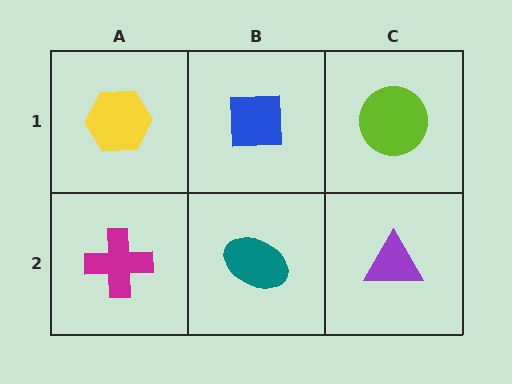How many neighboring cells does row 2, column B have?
3.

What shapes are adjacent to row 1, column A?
A magenta cross (row 2, column A), a blue square (row 1, column B).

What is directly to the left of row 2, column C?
A teal ellipse.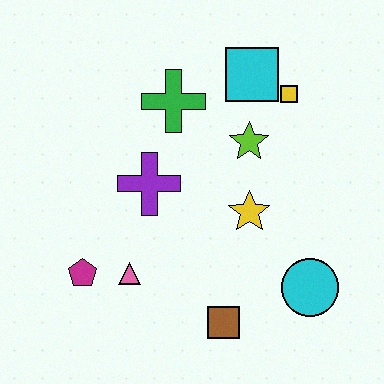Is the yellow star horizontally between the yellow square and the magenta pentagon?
Yes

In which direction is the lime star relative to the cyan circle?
The lime star is above the cyan circle.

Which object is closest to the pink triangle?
The magenta pentagon is closest to the pink triangle.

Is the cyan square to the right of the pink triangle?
Yes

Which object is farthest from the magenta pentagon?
The yellow square is farthest from the magenta pentagon.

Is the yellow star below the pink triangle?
No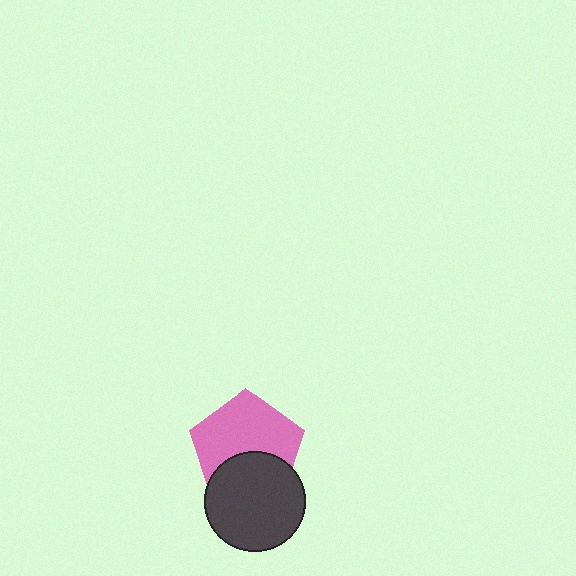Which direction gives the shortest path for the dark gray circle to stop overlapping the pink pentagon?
Moving down gives the shortest separation.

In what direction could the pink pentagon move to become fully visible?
The pink pentagon could move up. That would shift it out from behind the dark gray circle entirely.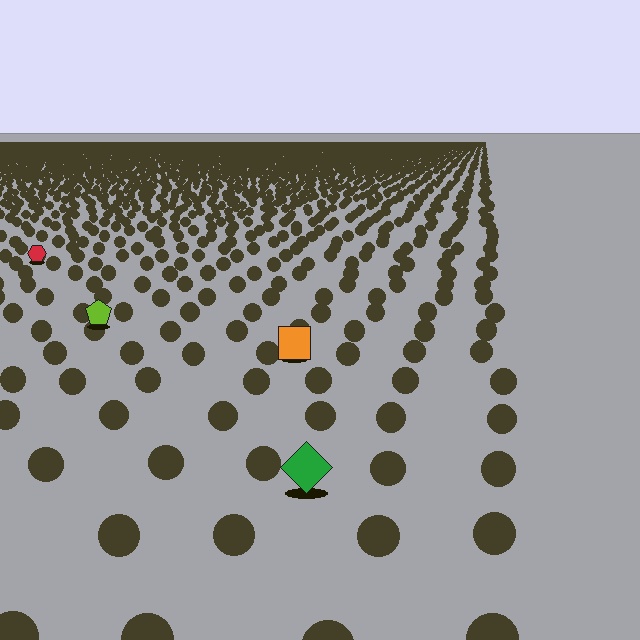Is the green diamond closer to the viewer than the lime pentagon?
Yes. The green diamond is closer — you can tell from the texture gradient: the ground texture is coarser near it.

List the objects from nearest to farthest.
From nearest to farthest: the green diamond, the orange square, the lime pentagon, the red hexagon.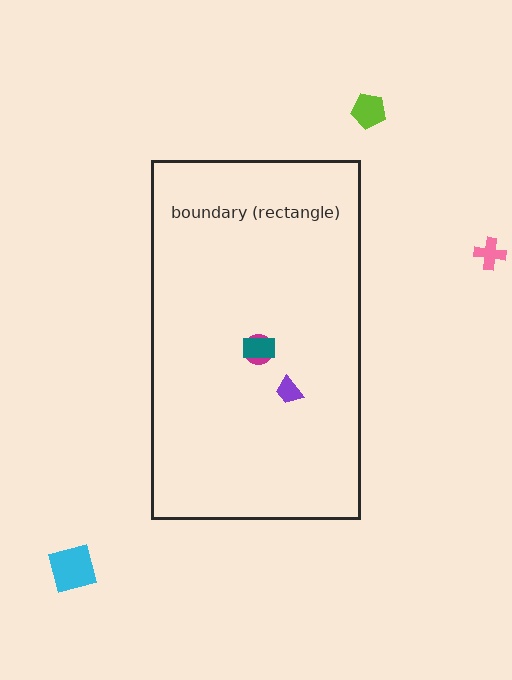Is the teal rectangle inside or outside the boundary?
Inside.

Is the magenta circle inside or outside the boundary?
Inside.